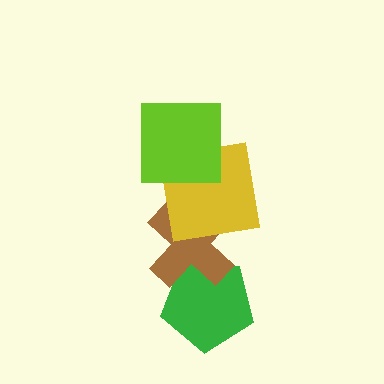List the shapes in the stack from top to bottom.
From top to bottom: the lime square, the yellow square, the brown cross, the green pentagon.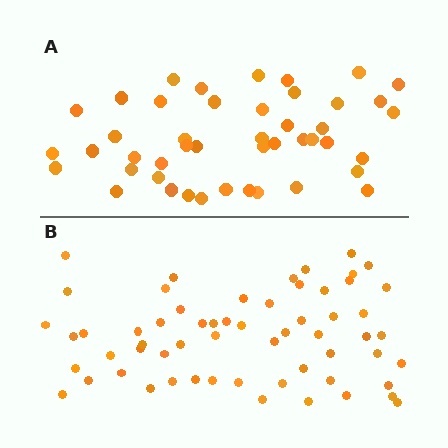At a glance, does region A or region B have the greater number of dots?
Region B (the bottom region) has more dots.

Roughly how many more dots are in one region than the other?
Region B has approximately 15 more dots than region A.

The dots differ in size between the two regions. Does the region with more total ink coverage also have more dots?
No. Region A has more total ink coverage because its dots are larger, but region B actually contains more individual dots. Total area can be misleading — the number of items is what matters here.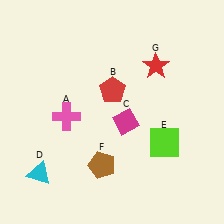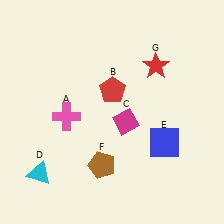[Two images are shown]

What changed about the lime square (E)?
In Image 1, E is lime. In Image 2, it changed to blue.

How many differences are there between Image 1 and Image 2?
There is 1 difference between the two images.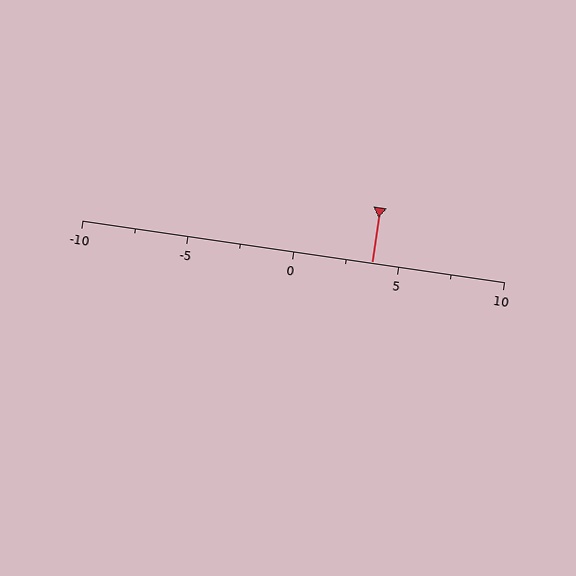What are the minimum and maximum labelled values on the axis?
The axis runs from -10 to 10.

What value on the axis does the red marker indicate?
The marker indicates approximately 3.8.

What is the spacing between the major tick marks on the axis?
The major ticks are spaced 5 apart.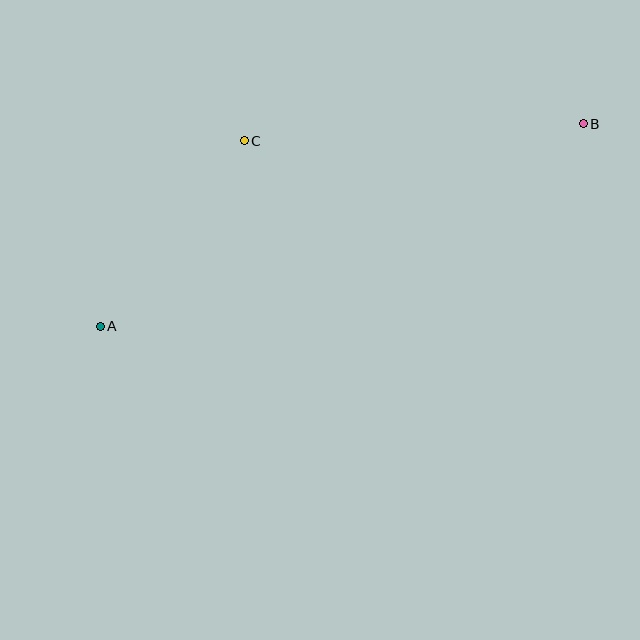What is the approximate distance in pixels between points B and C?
The distance between B and C is approximately 339 pixels.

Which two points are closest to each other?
Points A and C are closest to each other.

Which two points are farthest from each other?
Points A and B are farthest from each other.